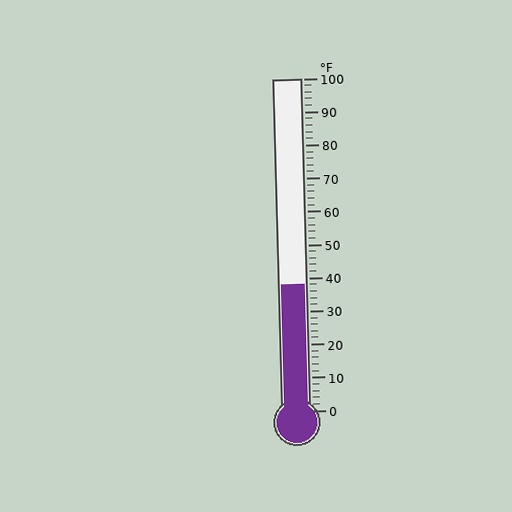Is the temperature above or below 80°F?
The temperature is below 80°F.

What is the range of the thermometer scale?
The thermometer scale ranges from 0°F to 100°F.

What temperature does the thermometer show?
The thermometer shows approximately 38°F.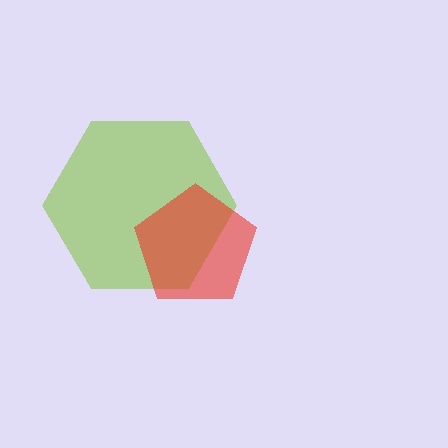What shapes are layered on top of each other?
The layered shapes are: a lime hexagon, a red pentagon.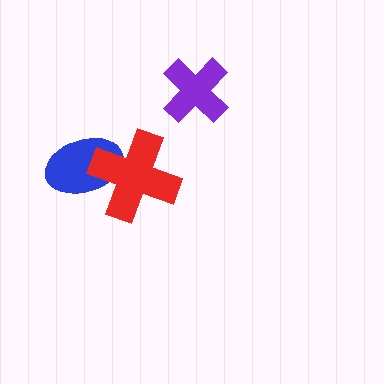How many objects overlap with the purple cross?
0 objects overlap with the purple cross.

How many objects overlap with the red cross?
1 object overlaps with the red cross.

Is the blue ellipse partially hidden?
Yes, it is partially covered by another shape.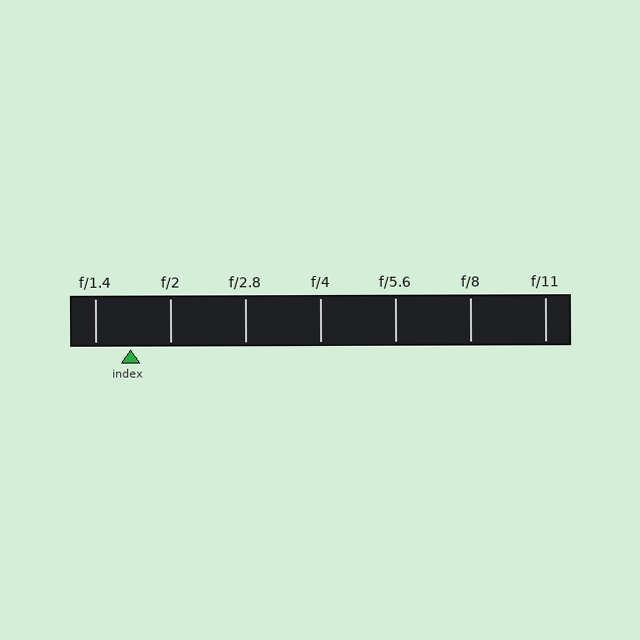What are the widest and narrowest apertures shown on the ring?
The widest aperture shown is f/1.4 and the narrowest is f/11.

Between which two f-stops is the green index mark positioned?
The index mark is between f/1.4 and f/2.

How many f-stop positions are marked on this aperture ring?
There are 7 f-stop positions marked.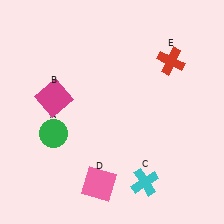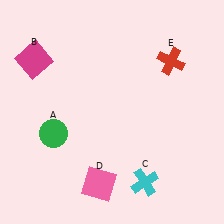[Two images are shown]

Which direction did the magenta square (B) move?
The magenta square (B) moved up.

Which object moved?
The magenta square (B) moved up.